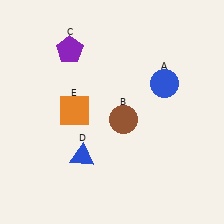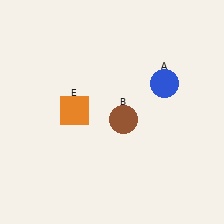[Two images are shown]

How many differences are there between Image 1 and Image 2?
There are 2 differences between the two images.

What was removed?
The purple pentagon (C), the blue triangle (D) were removed in Image 2.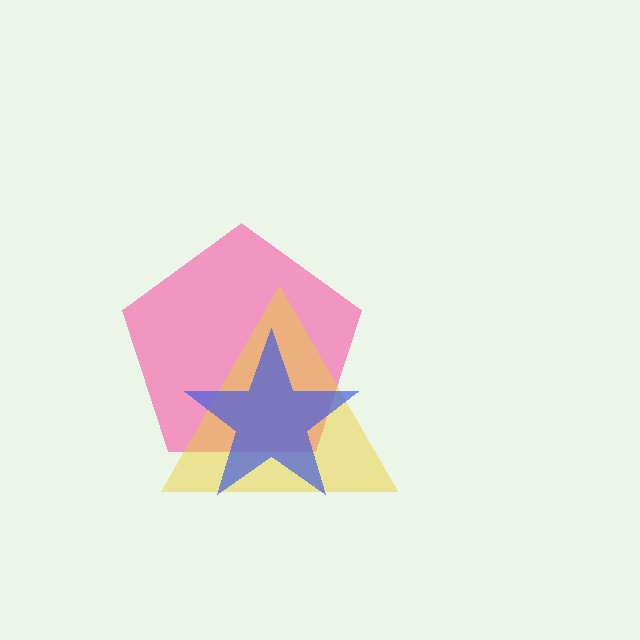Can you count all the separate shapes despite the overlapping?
Yes, there are 3 separate shapes.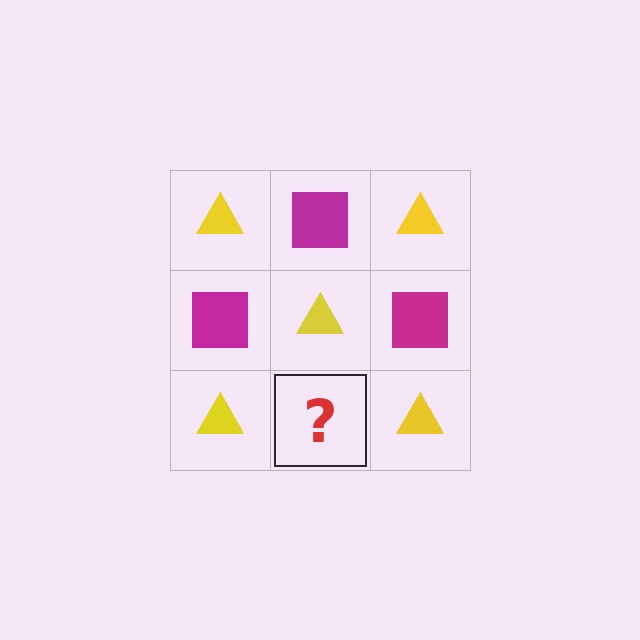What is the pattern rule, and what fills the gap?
The rule is that it alternates yellow triangle and magenta square in a checkerboard pattern. The gap should be filled with a magenta square.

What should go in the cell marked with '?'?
The missing cell should contain a magenta square.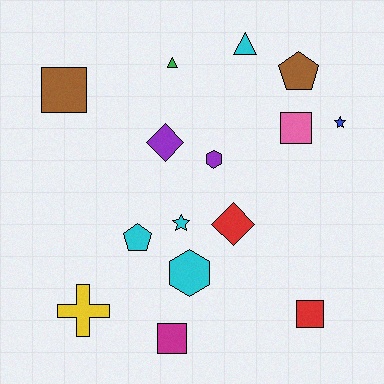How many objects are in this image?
There are 15 objects.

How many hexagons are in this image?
There are 2 hexagons.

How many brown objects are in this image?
There are 2 brown objects.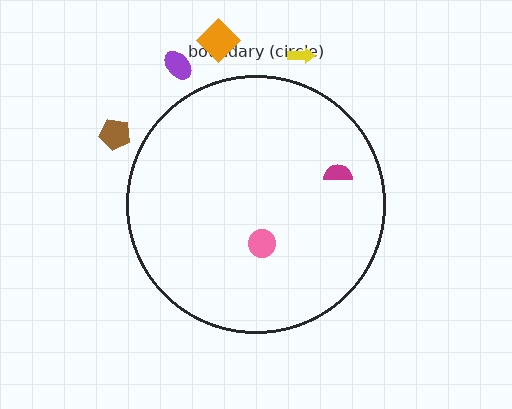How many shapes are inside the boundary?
2 inside, 4 outside.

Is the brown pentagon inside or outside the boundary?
Outside.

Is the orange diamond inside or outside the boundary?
Outside.